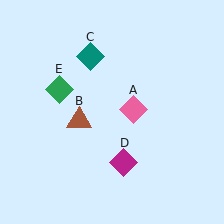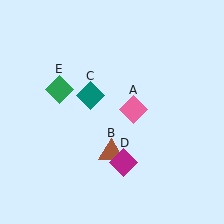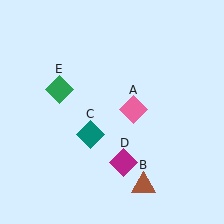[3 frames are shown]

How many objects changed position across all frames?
2 objects changed position: brown triangle (object B), teal diamond (object C).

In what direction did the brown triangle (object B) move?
The brown triangle (object B) moved down and to the right.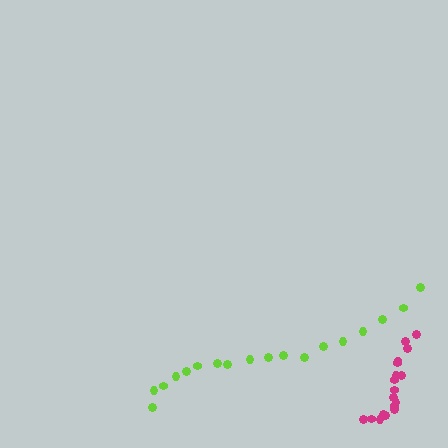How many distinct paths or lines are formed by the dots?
There are 2 distinct paths.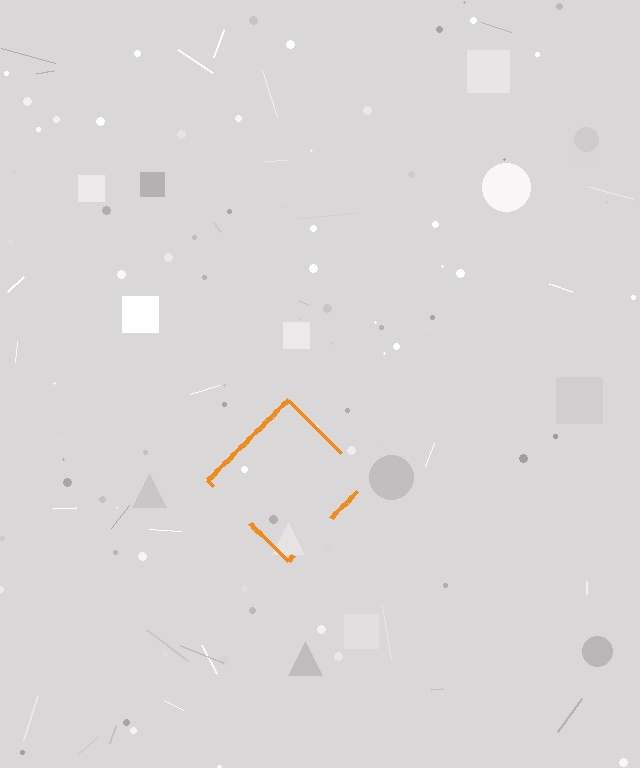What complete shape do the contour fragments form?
The contour fragments form a diamond.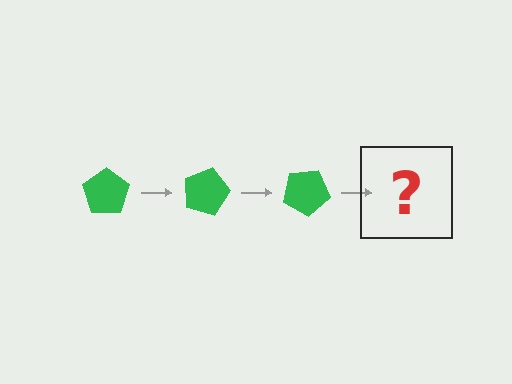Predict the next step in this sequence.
The next step is a green pentagon rotated 45 degrees.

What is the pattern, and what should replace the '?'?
The pattern is that the pentagon rotates 15 degrees each step. The '?' should be a green pentagon rotated 45 degrees.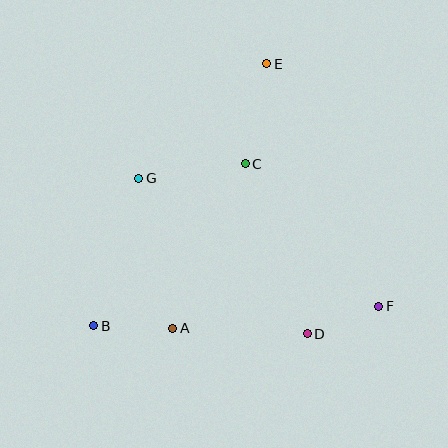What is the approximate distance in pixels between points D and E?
The distance between D and E is approximately 273 pixels.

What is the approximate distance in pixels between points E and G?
The distance between E and G is approximately 172 pixels.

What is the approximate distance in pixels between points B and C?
The distance between B and C is approximately 222 pixels.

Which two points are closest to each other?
Points D and F are closest to each other.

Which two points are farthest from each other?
Points B and E are farthest from each other.